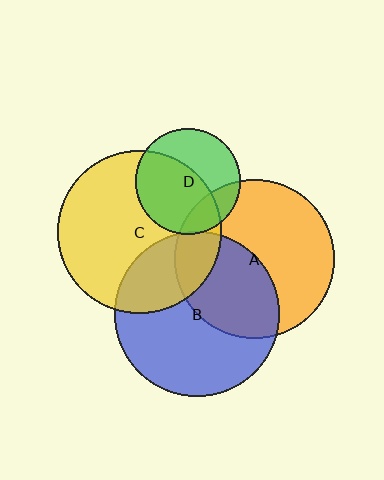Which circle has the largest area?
Circle B (blue).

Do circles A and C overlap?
Yes.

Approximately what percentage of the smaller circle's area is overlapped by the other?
Approximately 15%.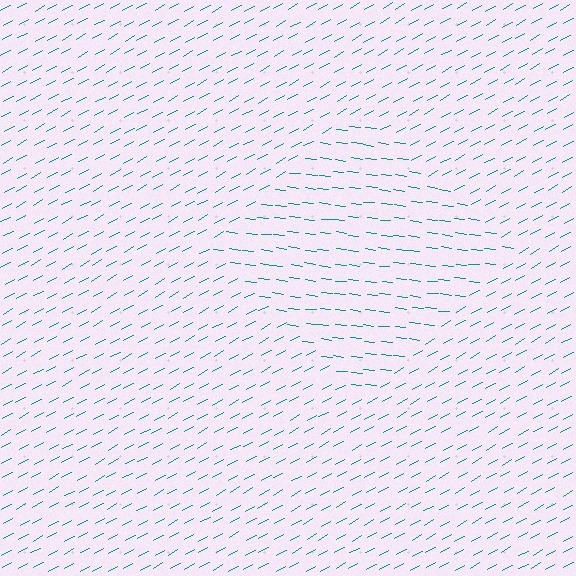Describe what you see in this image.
The image is filled with small teal line segments. A diamond region in the image has lines oriented differently from the surrounding lines, creating a visible texture boundary.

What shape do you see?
I see a diamond.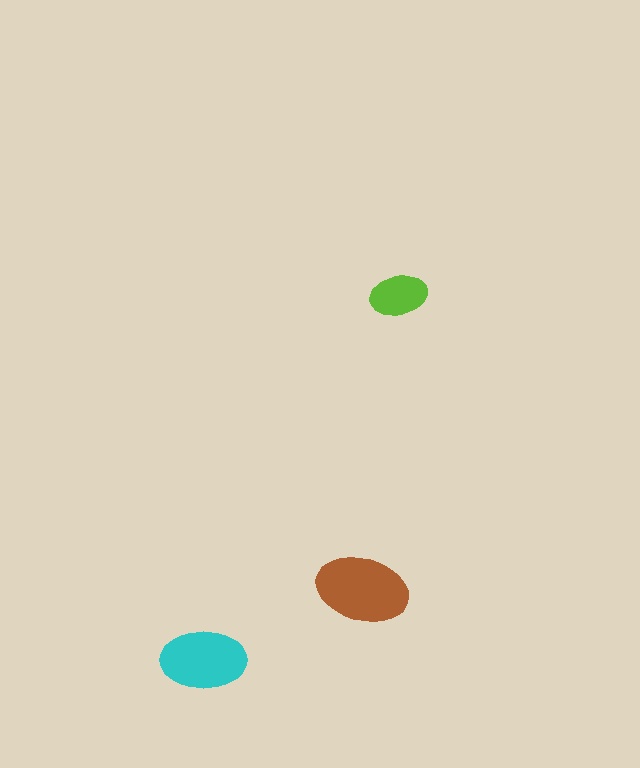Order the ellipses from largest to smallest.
the brown one, the cyan one, the lime one.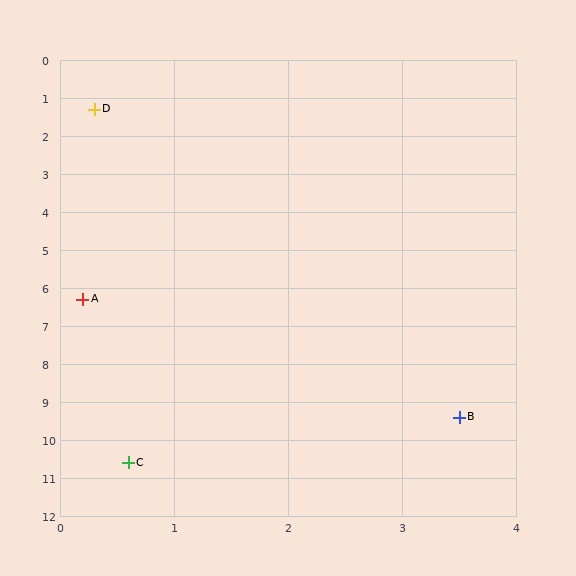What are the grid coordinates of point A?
Point A is at approximately (0.2, 6.3).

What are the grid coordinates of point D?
Point D is at approximately (0.3, 1.3).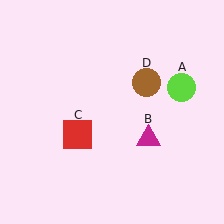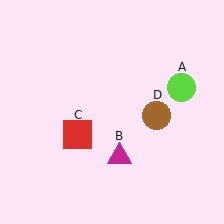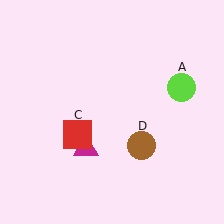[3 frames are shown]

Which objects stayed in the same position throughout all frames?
Lime circle (object A) and red square (object C) remained stationary.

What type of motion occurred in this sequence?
The magenta triangle (object B), brown circle (object D) rotated clockwise around the center of the scene.